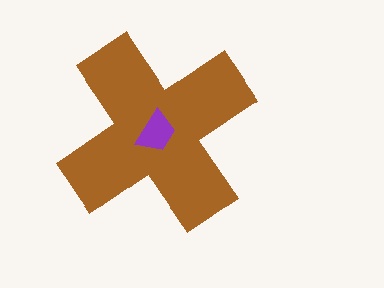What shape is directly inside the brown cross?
The purple trapezoid.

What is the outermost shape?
The brown cross.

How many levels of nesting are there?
2.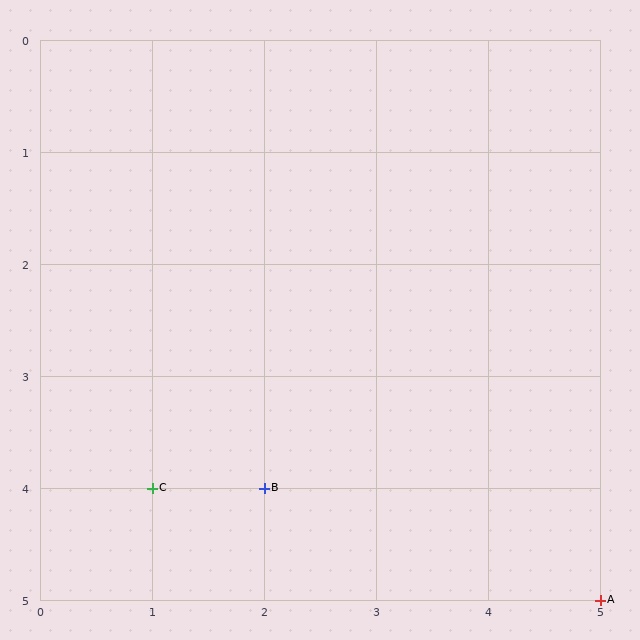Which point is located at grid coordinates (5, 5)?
Point A is at (5, 5).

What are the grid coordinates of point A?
Point A is at grid coordinates (5, 5).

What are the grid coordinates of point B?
Point B is at grid coordinates (2, 4).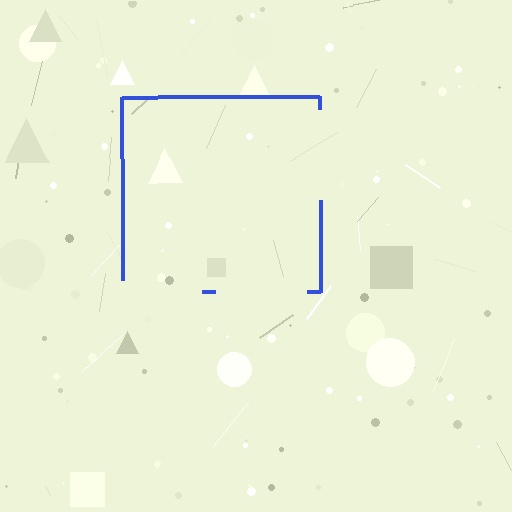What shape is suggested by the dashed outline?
The dashed outline suggests a square.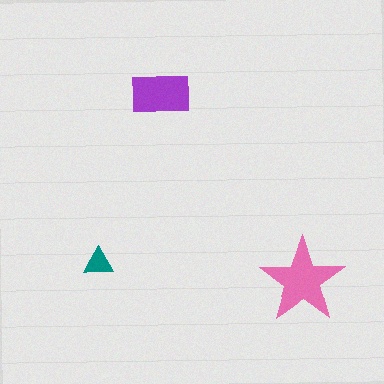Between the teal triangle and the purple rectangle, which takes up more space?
The purple rectangle.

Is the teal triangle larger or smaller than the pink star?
Smaller.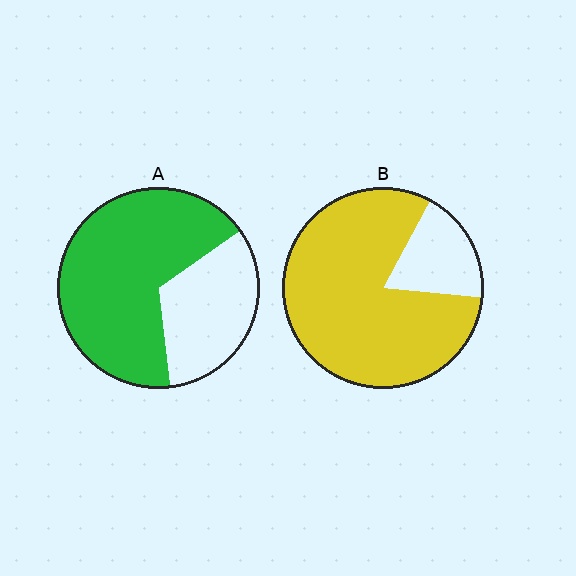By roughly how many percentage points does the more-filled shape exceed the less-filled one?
By roughly 15 percentage points (B over A).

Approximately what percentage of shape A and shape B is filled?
A is approximately 65% and B is approximately 80%.